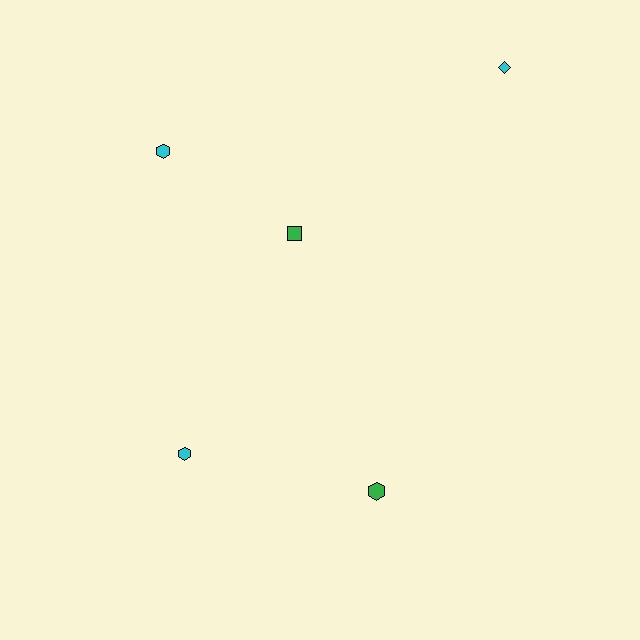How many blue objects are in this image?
There are no blue objects.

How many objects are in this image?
There are 5 objects.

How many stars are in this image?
There are no stars.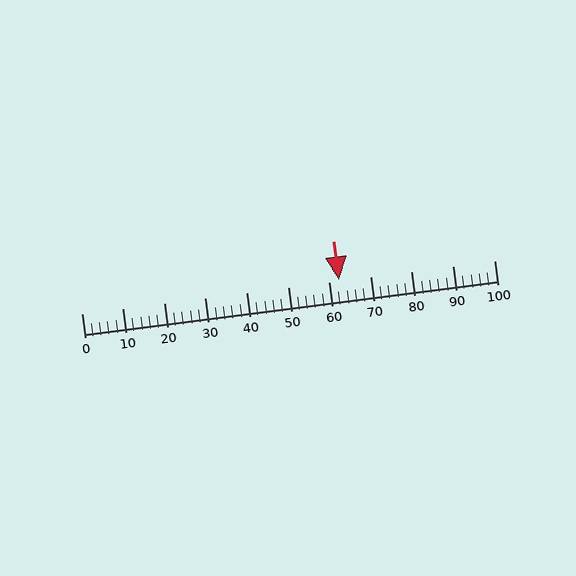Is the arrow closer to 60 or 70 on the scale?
The arrow is closer to 60.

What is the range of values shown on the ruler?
The ruler shows values from 0 to 100.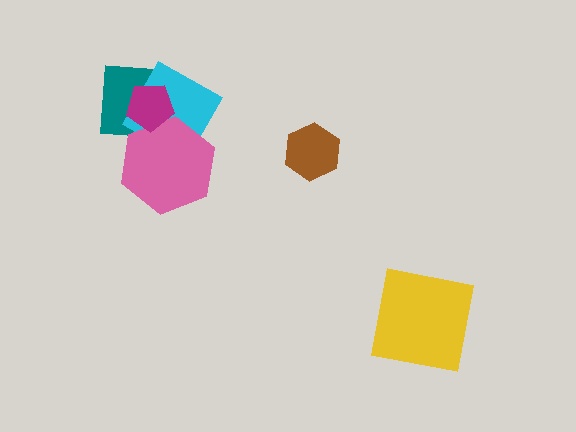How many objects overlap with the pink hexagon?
3 objects overlap with the pink hexagon.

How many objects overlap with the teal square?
3 objects overlap with the teal square.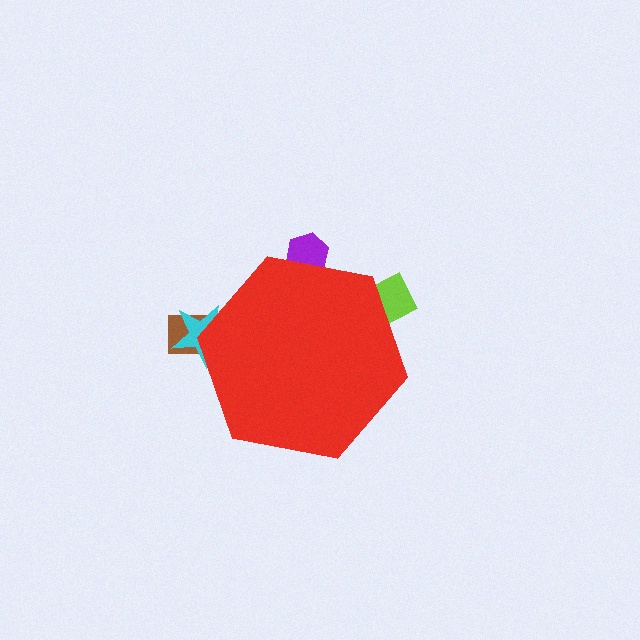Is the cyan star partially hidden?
Yes, the cyan star is partially hidden behind the red hexagon.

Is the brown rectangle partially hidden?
Yes, the brown rectangle is partially hidden behind the red hexagon.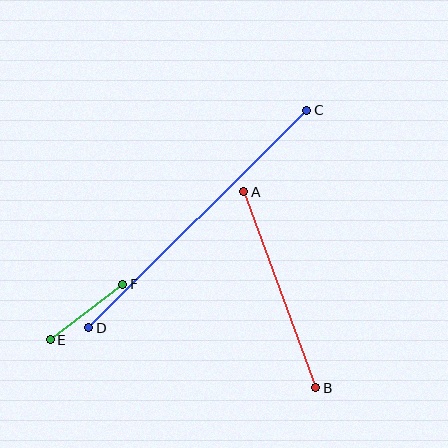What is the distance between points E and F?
The distance is approximately 91 pixels.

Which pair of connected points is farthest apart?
Points C and D are farthest apart.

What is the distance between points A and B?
The distance is approximately 209 pixels.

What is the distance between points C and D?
The distance is approximately 308 pixels.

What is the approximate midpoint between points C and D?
The midpoint is at approximately (198, 219) pixels.